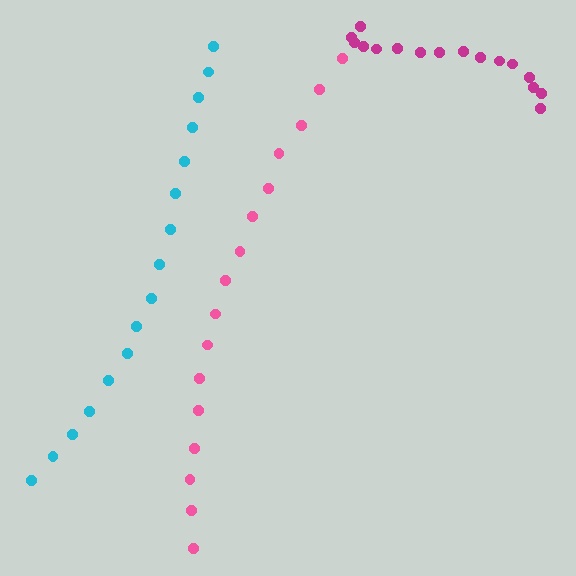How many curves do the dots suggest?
There are 3 distinct paths.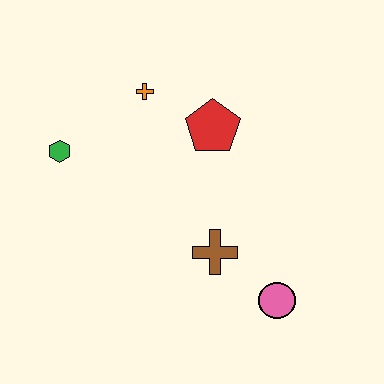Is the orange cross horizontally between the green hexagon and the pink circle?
Yes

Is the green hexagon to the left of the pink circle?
Yes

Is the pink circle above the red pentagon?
No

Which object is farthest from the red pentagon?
The pink circle is farthest from the red pentagon.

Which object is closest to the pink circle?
The brown cross is closest to the pink circle.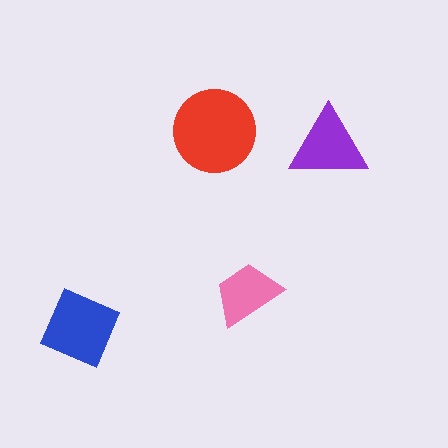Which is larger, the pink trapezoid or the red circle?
The red circle.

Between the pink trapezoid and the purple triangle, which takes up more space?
The purple triangle.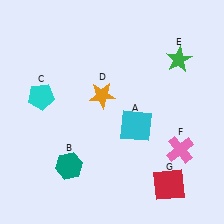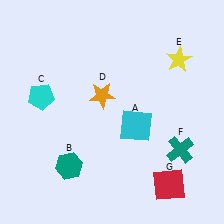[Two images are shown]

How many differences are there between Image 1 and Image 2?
There are 2 differences between the two images.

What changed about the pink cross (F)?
In Image 1, F is pink. In Image 2, it changed to teal.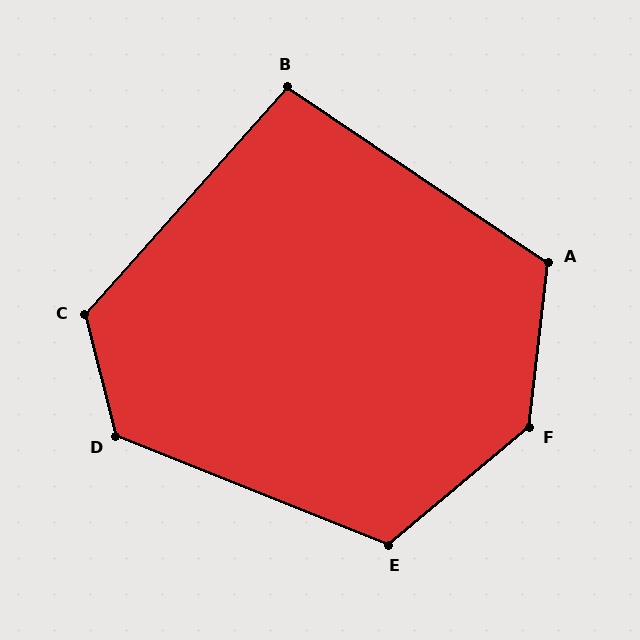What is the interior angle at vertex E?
Approximately 118 degrees (obtuse).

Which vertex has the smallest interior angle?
B, at approximately 98 degrees.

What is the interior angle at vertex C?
Approximately 124 degrees (obtuse).